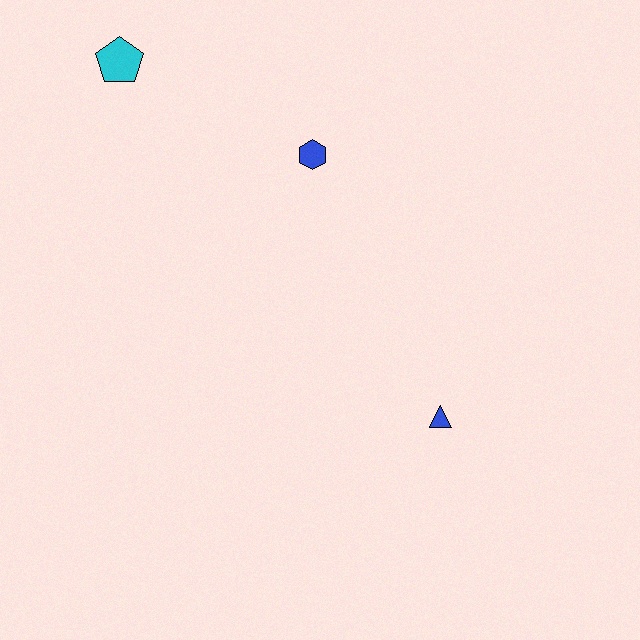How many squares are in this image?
There are no squares.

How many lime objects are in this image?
There are no lime objects.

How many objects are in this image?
There are 3 objects.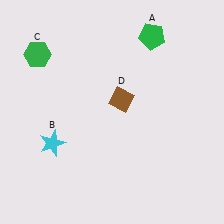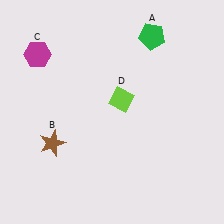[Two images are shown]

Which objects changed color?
B changed from cyan to brown. C changed from green to magenta. D changed from brown to lime.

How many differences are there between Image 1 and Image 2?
There are 3 differences between the two images.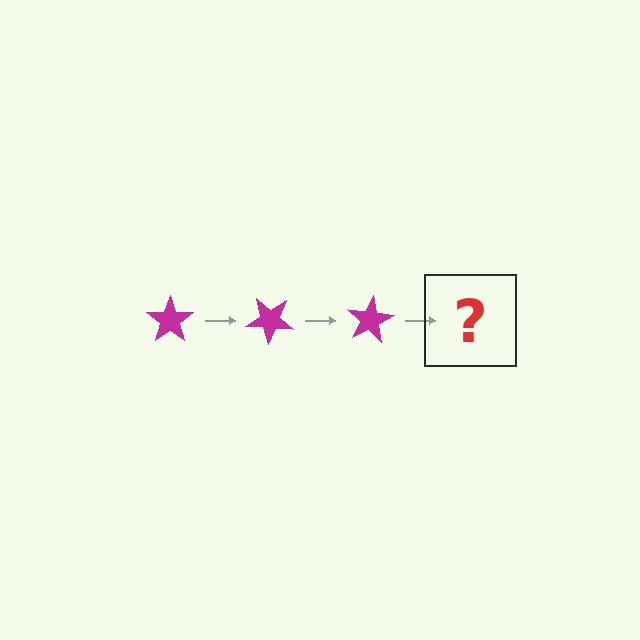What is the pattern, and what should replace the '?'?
The pattern is that the star rotates 40 degrees each step. The '?' should be a magenta star rotated 120 degrees.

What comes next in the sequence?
The next element should be a magenta star rotated 120 degrees.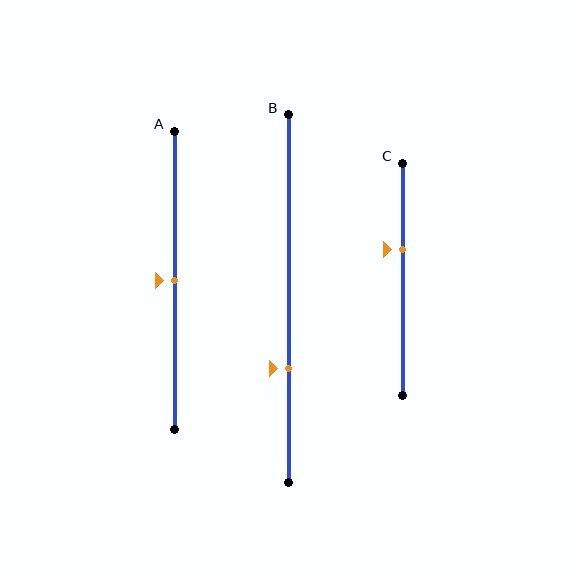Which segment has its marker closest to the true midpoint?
Segment A has its marker closest to the true midpoint.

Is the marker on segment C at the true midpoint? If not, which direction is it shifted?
No, the marker on segment C is shifted upward by about 13% of the segment length.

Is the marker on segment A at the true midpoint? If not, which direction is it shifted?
Yes, the marker on segment A is at the true midpoint.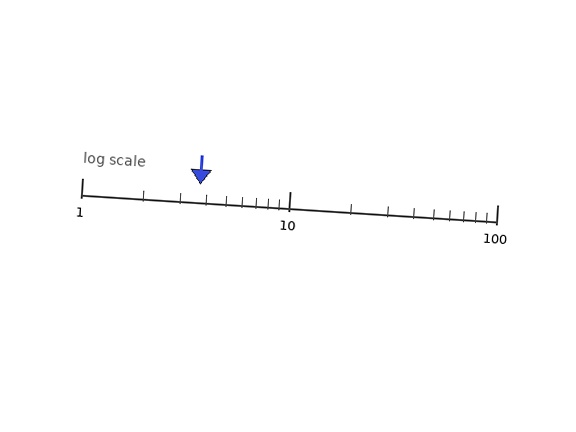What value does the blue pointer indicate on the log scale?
The pointer indicates approximately 3.7.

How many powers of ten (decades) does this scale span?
The scale spans 2 decades, from 1 to 100.